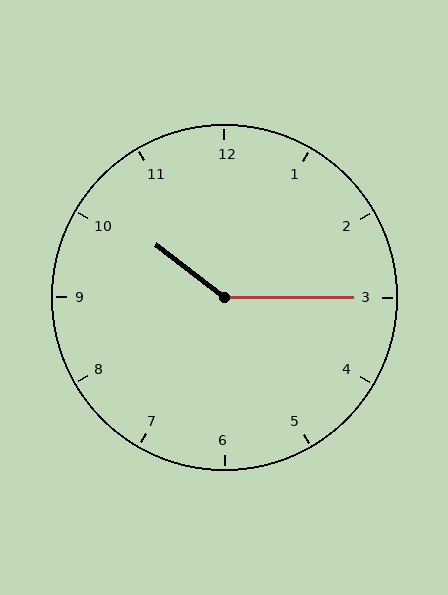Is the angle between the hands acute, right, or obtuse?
It is obtuse.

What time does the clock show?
10:15.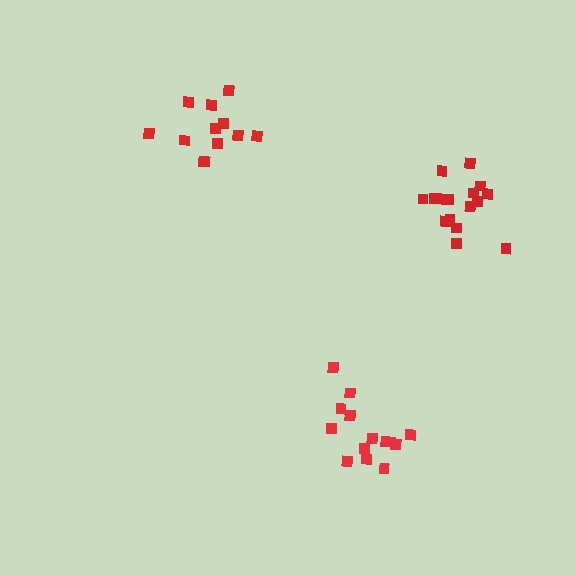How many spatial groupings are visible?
There are 3 spatial groupings.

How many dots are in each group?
Group 1: 16 dots, Group 2: 14 dots, Group 3: 12 dots (42 total).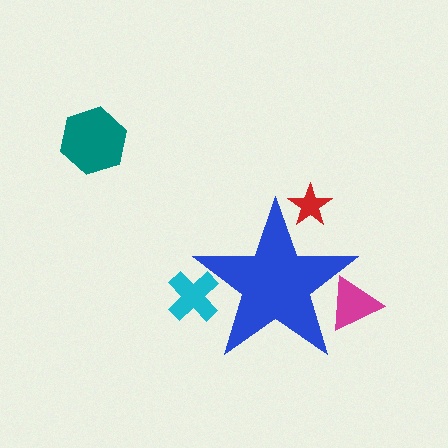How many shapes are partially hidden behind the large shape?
3 shapes are partially hidden.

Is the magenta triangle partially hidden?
Yes, the magenta triangle is partially hidden behind the blue star.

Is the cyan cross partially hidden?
Yes, the cyan cross is partially hidden behind the blue star.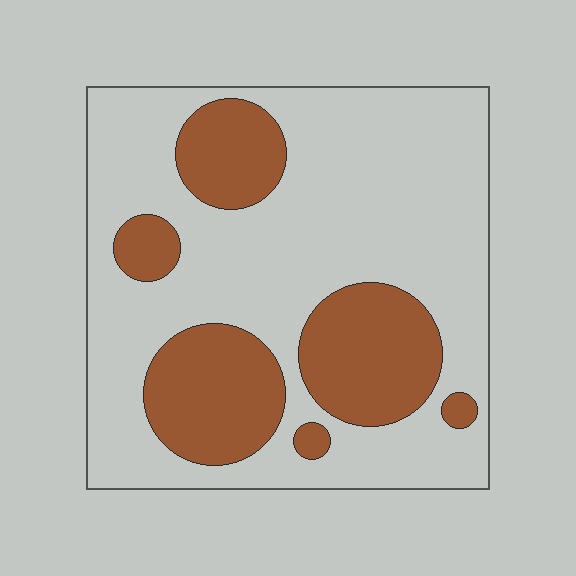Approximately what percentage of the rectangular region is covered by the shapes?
Approximately 30%.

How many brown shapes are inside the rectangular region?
6.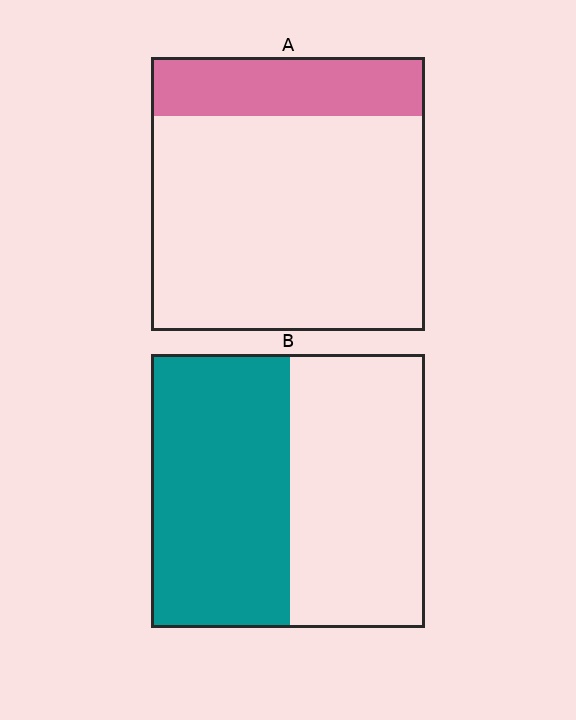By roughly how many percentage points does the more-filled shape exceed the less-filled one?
By roughly 30 percentage points (B over A).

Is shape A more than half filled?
No.